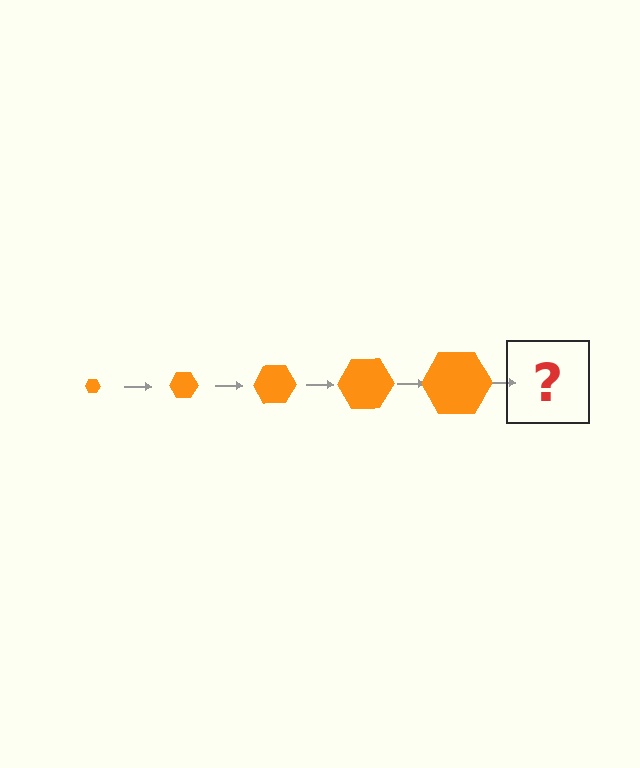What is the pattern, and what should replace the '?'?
The pattern is that the hexagon gets progressively larger each step. The '?' should be an orange hexagon, larger than the previous one.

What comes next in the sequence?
The next element should be an orange hexagon, larger than the previous one.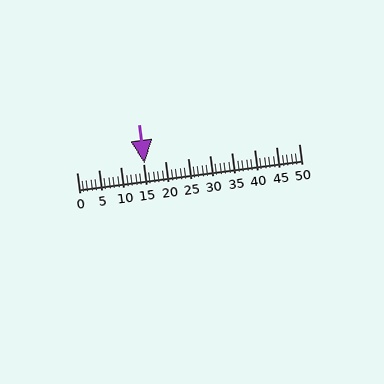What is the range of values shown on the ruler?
The ruler shows values from 0 to 50.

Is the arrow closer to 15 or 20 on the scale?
The arrow is closer to 15.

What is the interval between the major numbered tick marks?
The major tick marks are spaced 5 units apart.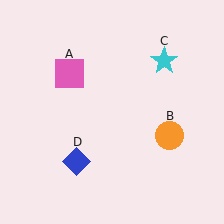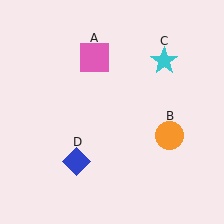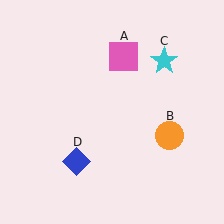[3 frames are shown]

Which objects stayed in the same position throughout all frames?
Orange circle (object B) and cyan star (object C) and blue diamond (object D) remained stationary.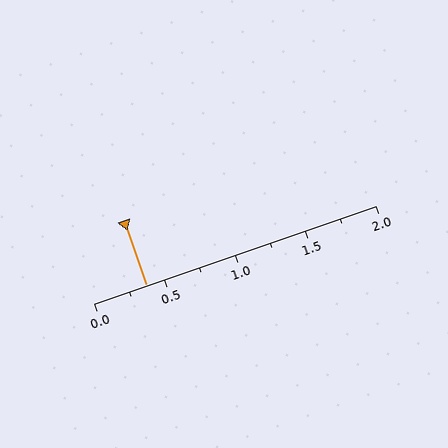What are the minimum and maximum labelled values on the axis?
The axis runs from 0.0 to 2.0.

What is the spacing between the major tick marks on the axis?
The major ticks are spaced 0.5 apart.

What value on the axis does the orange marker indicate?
The marker indicates approximately 0.38.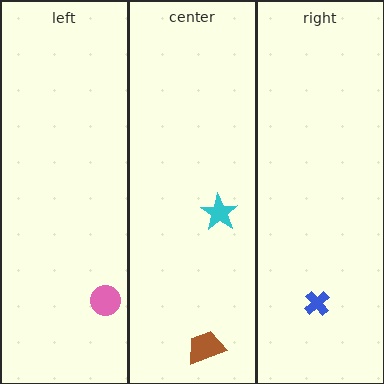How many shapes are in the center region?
2.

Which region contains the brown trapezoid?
The center region.